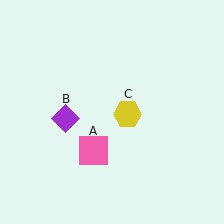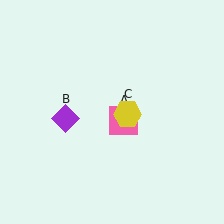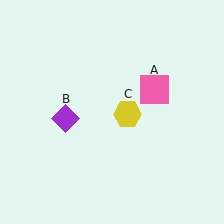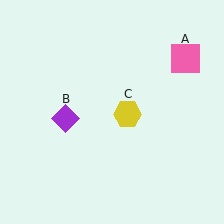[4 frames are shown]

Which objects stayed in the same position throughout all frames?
Purple diamond (object B) and yellow hexagon (object C) remained stationary.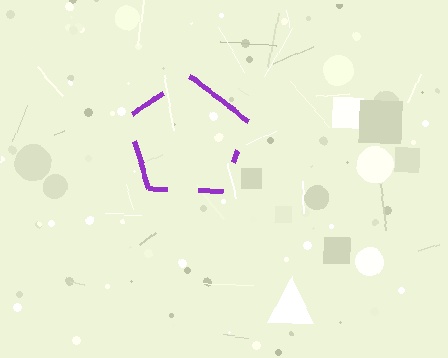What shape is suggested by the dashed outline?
The dashed outline suggests a pentagon.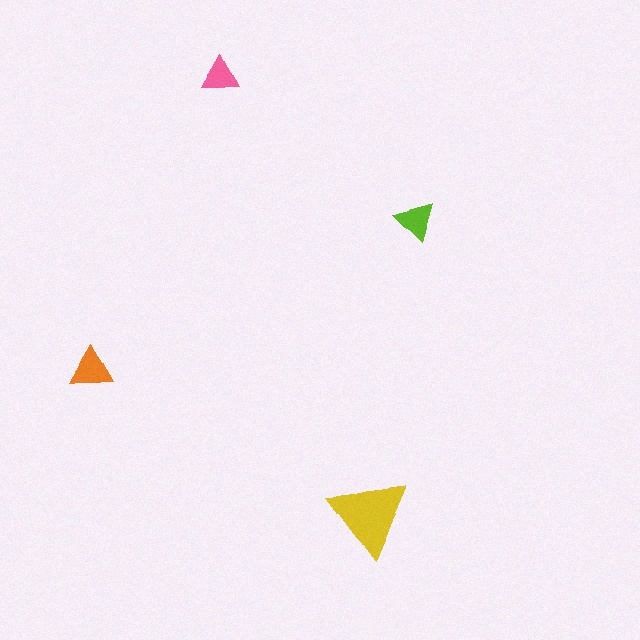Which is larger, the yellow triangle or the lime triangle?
The yellow one.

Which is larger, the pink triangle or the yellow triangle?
The yellow one.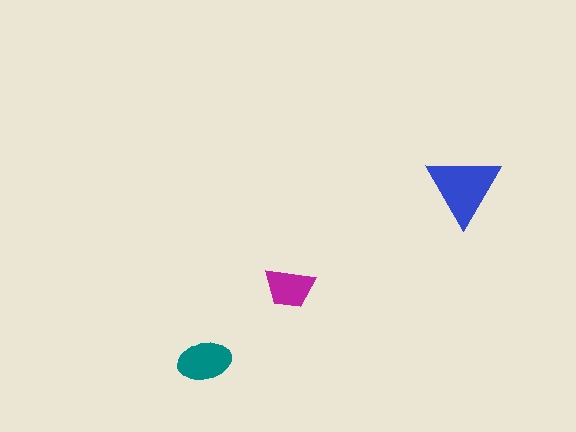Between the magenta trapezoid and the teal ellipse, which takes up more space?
The teal ellipse.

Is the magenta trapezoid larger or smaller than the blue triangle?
Smaller.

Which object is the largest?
The blue triangle.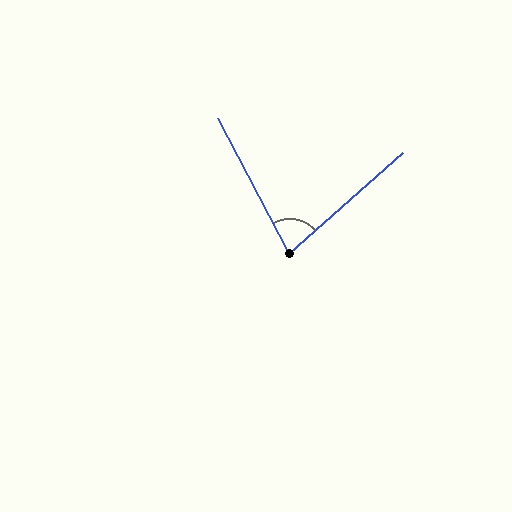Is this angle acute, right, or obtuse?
It is acute.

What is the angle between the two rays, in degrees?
Approximately 76 degrees.